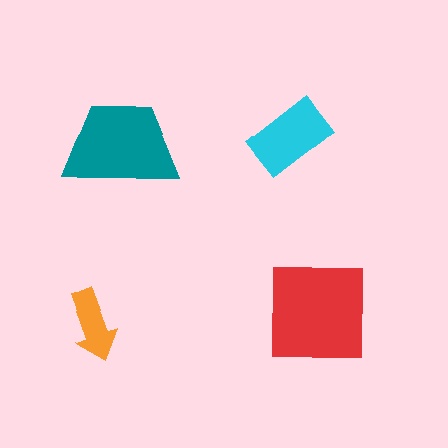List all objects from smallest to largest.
The orange arrow, the cyan rectangle, the teal trapezoid, the red square.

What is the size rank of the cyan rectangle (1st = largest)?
3rd.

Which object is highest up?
The cyan rectangle is topmost.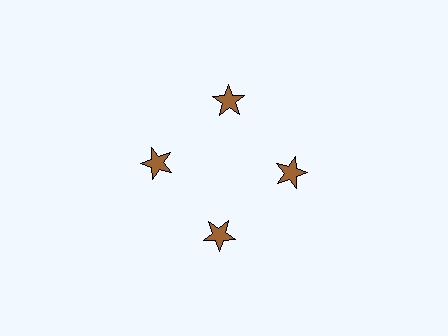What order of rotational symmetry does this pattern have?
This pattern has 4-fold rotational symmetry.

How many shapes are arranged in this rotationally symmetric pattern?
There are 4 shapes, arranged in 4 groups of 1.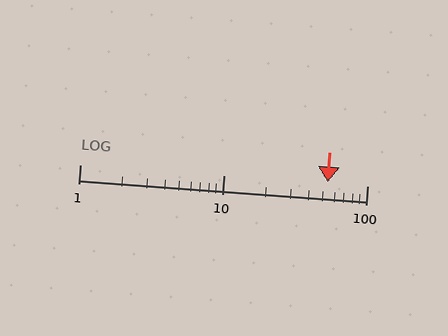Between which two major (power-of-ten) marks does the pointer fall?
The pointer is between 10 and 100.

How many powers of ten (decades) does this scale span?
The scale spans 2 decades, from 1 to 100.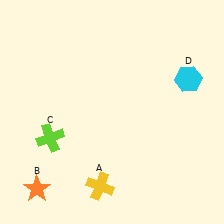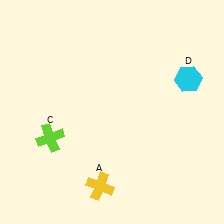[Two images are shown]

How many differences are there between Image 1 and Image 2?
There is 1 difference between the two images.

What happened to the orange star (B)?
The orange star (B) was removed in Image 2. It was in the bottom-left area of Image 1.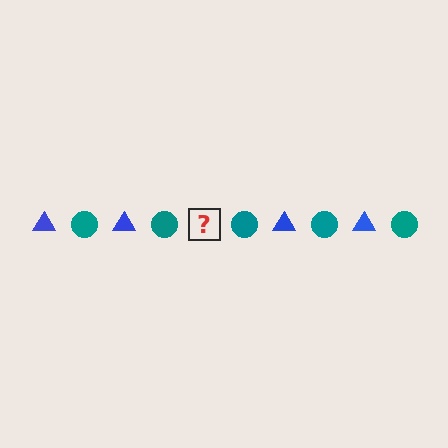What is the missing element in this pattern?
The missing element is a blue triangle.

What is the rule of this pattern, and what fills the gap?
The rule is that the pattern alternates between blue triangle and teal circle. The gap should be filled with a blue triangle.